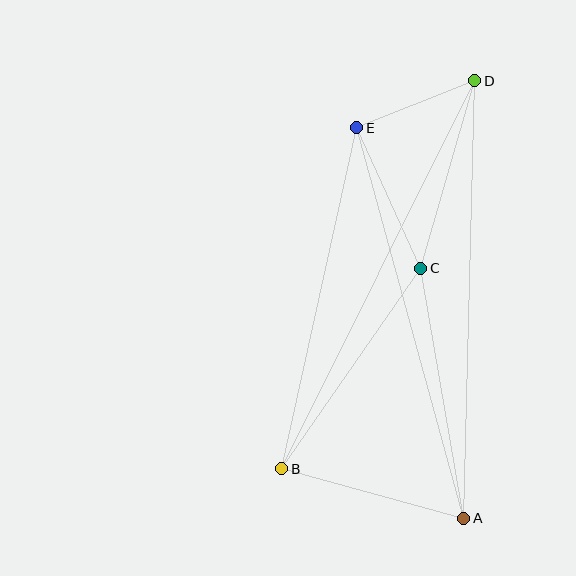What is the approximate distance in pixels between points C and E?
The distance between C and E is approximately 154 pixels.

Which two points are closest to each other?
Points D and E are closest to each other.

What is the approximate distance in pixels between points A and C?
The distance between A and C is approximately 254 pixels.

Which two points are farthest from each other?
Points A and D are farthest from each other.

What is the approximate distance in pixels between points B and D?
The distance between B and D is approximately 433 pixels.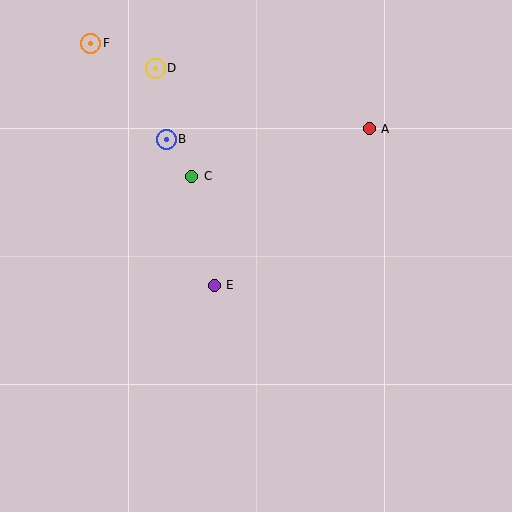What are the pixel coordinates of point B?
Point B is at (166, 139).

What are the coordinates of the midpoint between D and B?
The midpoint between D and B is at (161, 104).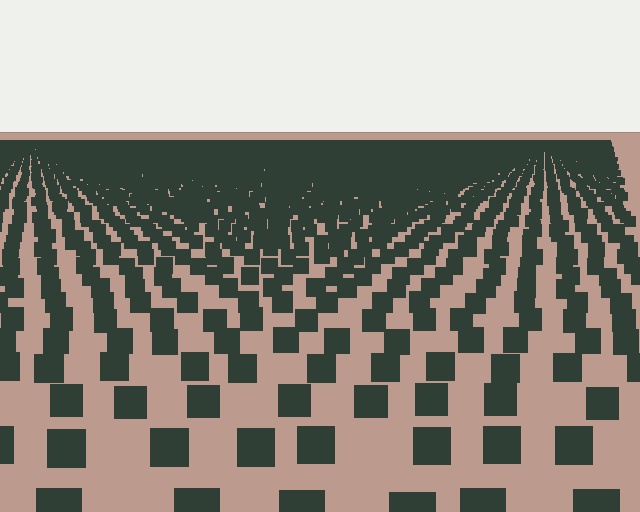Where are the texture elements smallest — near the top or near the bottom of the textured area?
Near the top.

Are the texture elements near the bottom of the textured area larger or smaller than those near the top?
Larger. Near the bottom, elements are closer to the viewer and appear at a bigger on-screen size.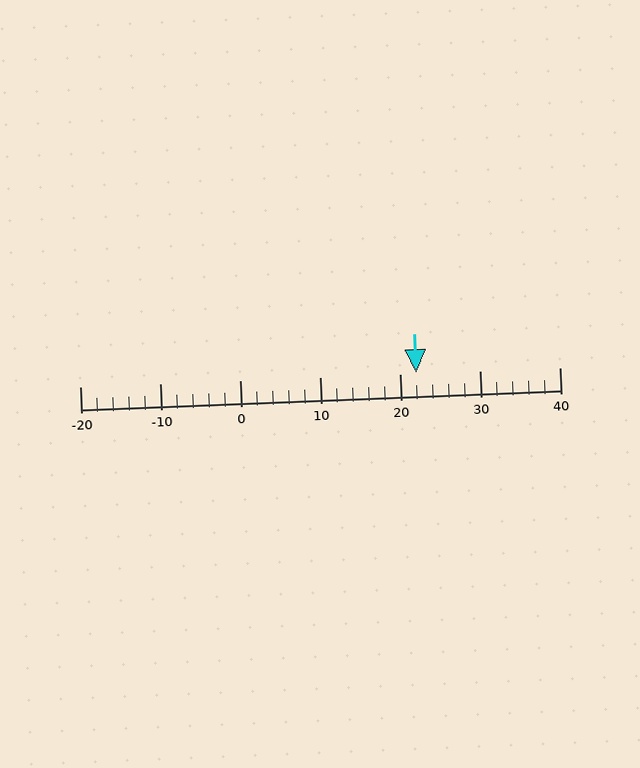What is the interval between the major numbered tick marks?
The major tick marks are spaced 10 units apart.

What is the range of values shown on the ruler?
The ruler shows values from -20 to 40.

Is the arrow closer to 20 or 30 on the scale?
The arrow is closer to 20.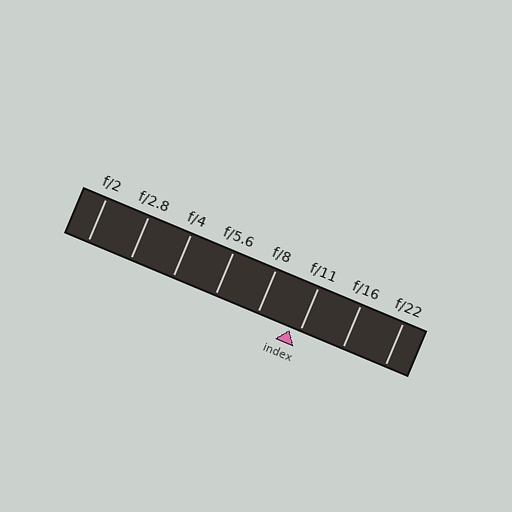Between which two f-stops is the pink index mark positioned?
The index mark is between f/8 and f/11.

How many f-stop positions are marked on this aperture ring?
There are 8 f-stop positions marked.